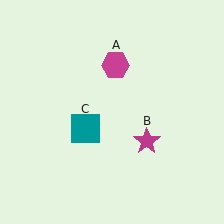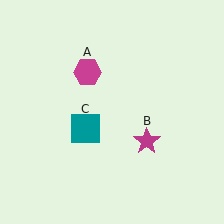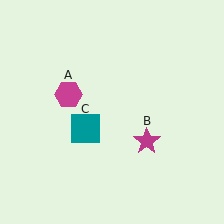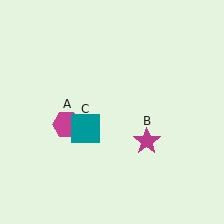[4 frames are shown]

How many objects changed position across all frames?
1 object changed position: magenta hexagon (object A).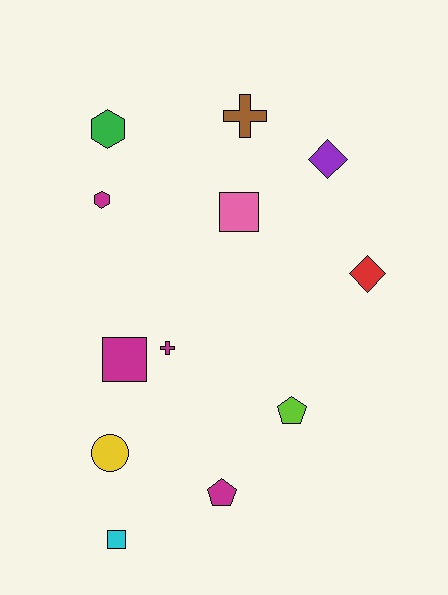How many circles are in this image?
There is 1 circle.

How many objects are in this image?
There are 12 objects.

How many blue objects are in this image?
There are no blue objects.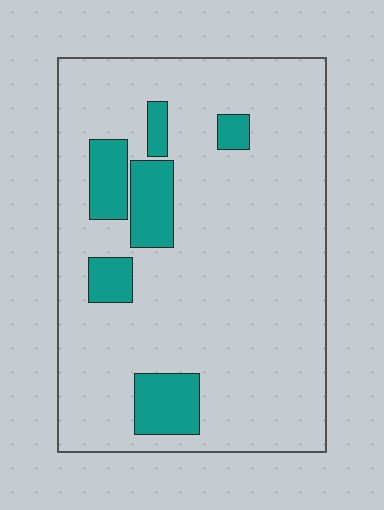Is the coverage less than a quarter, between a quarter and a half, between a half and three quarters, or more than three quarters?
Less than a quarter.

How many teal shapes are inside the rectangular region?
6.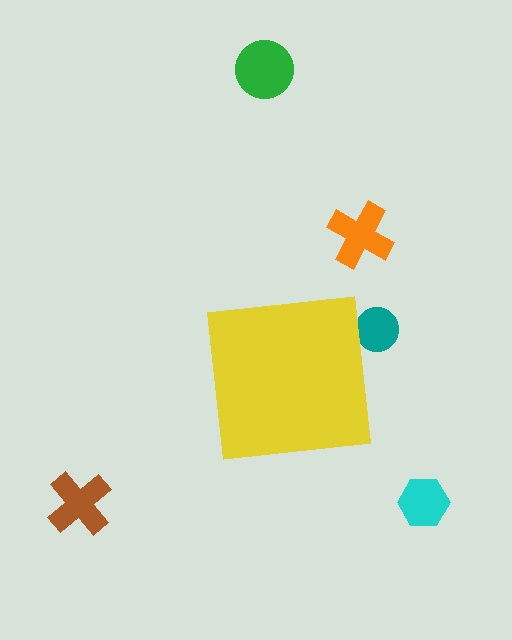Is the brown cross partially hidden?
No, the brown cross is fully visible.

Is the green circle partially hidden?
No, the green circle is fully visible.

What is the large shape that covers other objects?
A yellow square.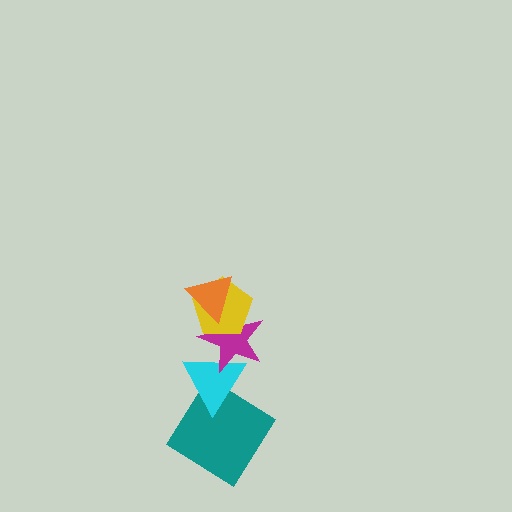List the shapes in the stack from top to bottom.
From top to bottom: the orange triangle, the yellow pentagon, the magenta star, the cyan triangle, the teal diamond.